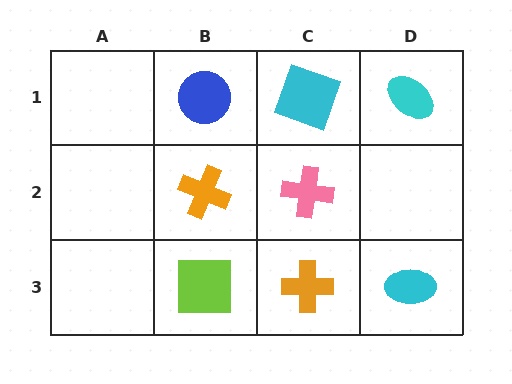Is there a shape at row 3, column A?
No, that cell is empty.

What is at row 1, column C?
A cyan square.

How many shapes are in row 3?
3 shapes.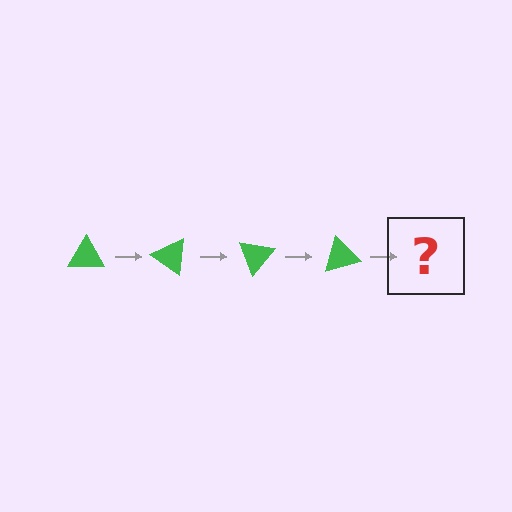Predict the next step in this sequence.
The next step is a green triangle rotated 140 degrees.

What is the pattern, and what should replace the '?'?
The pattern is that the triangle rotates 35 degrees each step. The '?' should be a green triangle rotated 140 degrees.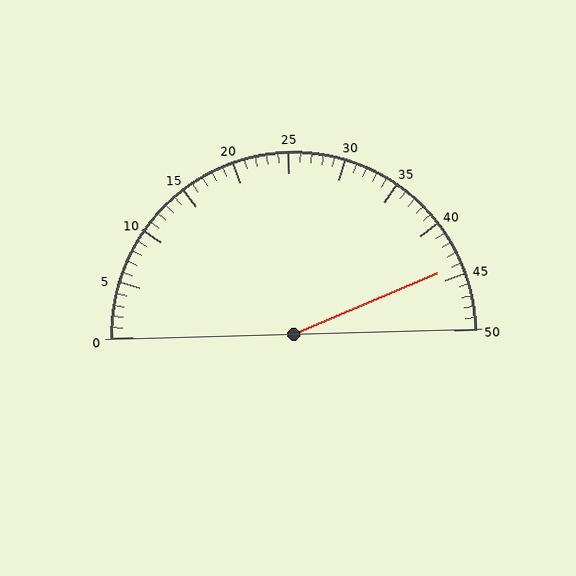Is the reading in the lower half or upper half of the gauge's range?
The reading is in the upper half of the range (0 to 50).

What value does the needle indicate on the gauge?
The needle indicates approximately 44.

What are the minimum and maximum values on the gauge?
The gauge ranges from 0 to 50.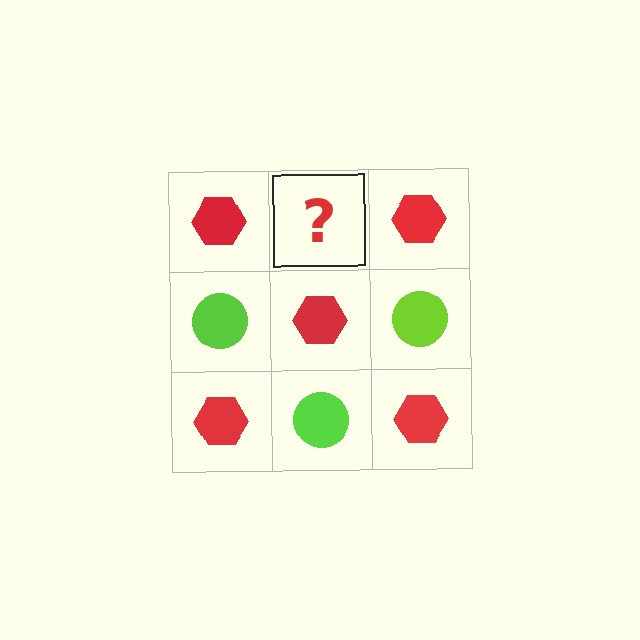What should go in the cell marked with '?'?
The missing cell should contain a lime circle.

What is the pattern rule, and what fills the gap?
The rule is that it alternates red hexagon and lime circle in a checkerboard pattern. The gap should be filled with a lime circle.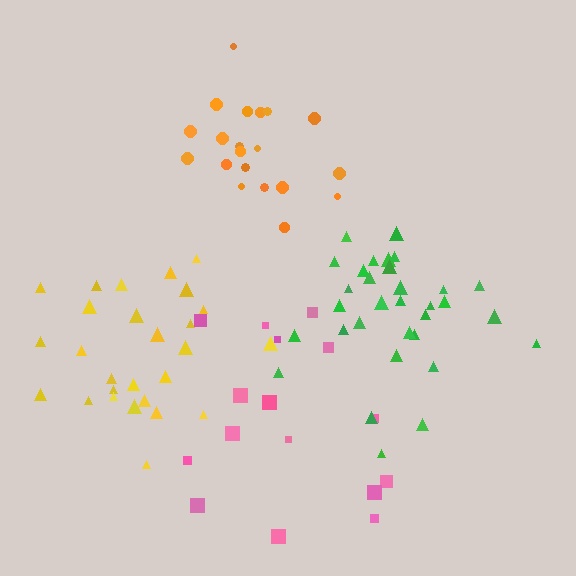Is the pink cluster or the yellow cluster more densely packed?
Yellow.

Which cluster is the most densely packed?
Yellow.